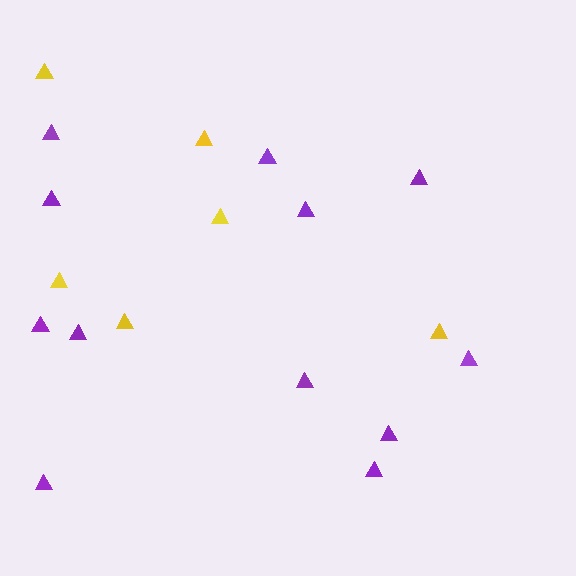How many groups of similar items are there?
There are 2 groups: one group of purple triangles (12) and one group of yellow triangles (6).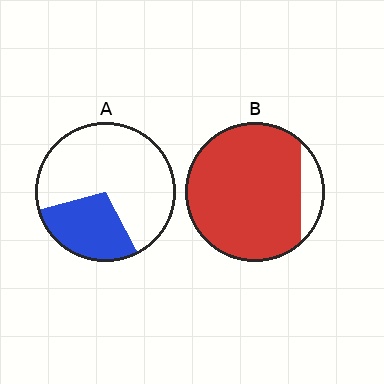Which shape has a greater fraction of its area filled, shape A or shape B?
Shape B.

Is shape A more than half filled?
No.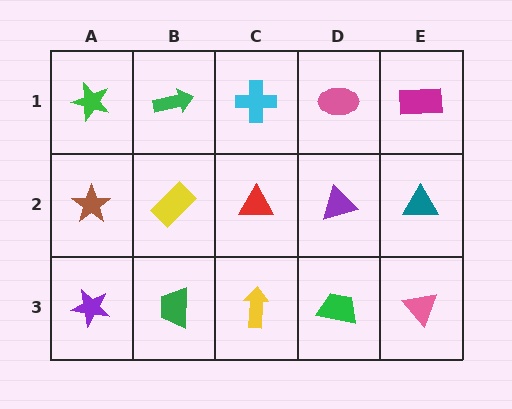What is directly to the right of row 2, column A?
A yellow rectangle.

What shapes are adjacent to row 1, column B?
A yellow rectangle (row 2, column B), a green star (row 1, column A), a cyan cross (row 1, column C).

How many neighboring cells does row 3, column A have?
2.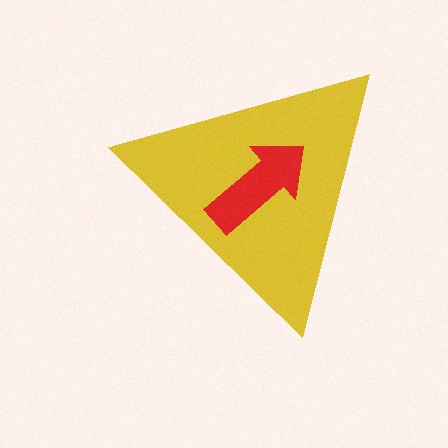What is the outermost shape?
The yellow triangle.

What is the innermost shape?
The red arrow.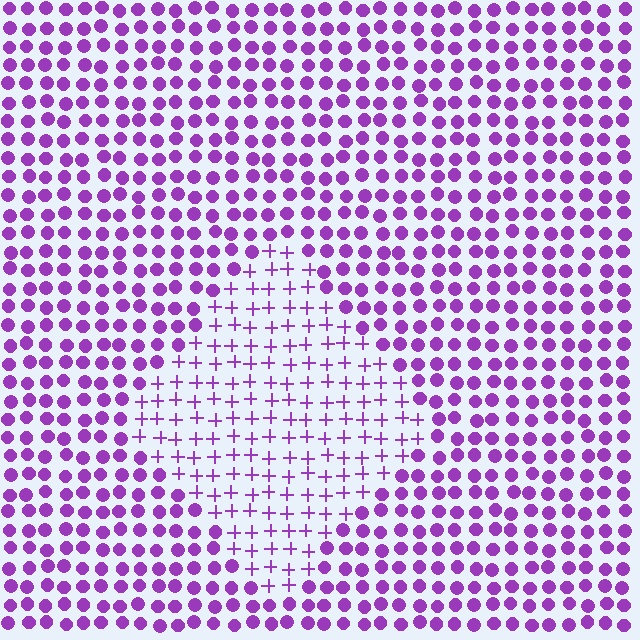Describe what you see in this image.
The image is filled with small purple elements arranged in a uniform grid. A diamond-shaped region contains plus signs, while the surrounding area contains circles. The boundary is defined purely by the change in element shape.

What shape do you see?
I see a diamond.